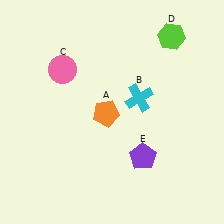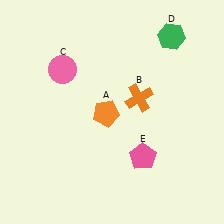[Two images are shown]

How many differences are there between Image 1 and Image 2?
There are 3 differences between the two images.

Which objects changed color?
B changed from cyan to orange. D changed from lime to green. E changed from purple to pink.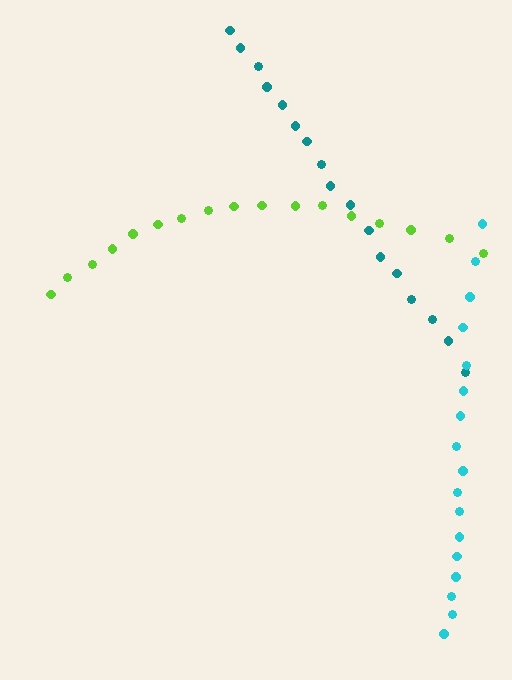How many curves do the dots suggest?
There are 3 distinct paths.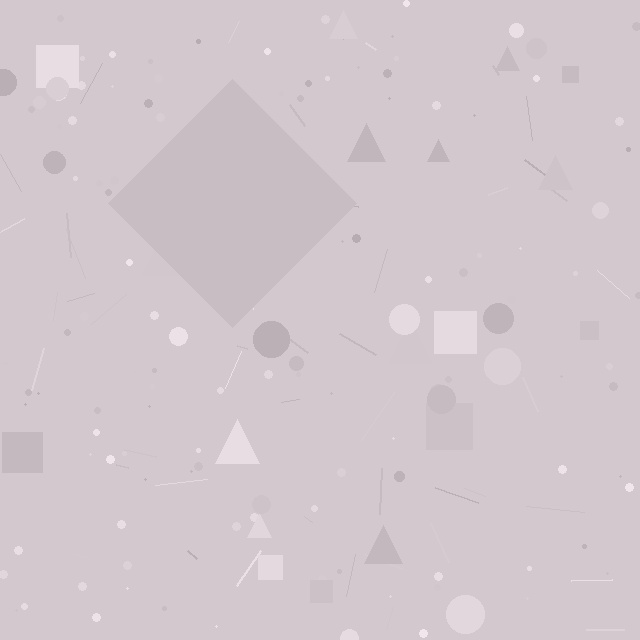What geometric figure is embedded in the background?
A diamond is embedded in the background.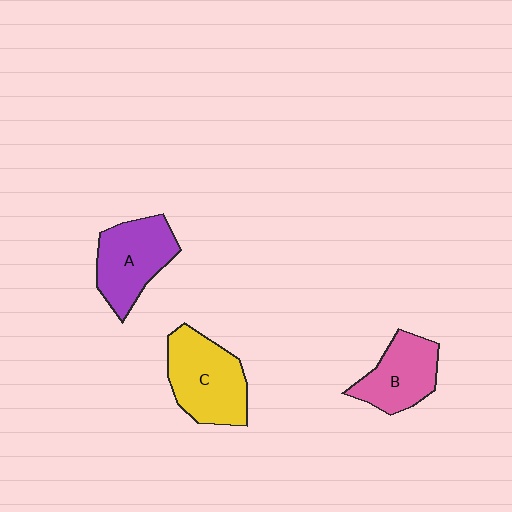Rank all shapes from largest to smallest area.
From largest to smallest: C (yellow), A (purple), B (pink).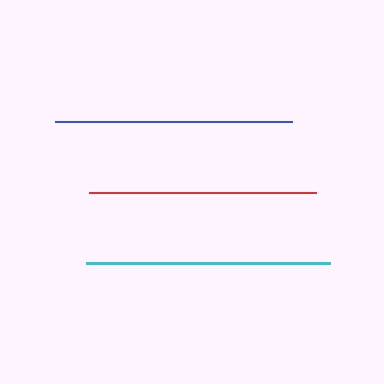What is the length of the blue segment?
The blue segment is approximately 237 pixels long.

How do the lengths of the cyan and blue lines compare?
The cyan and blue lines are approximately the same length.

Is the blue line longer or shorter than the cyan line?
The cyan line is longer than the blue line.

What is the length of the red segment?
The red segment is approximately 228 pixels long.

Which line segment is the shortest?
The red line is the shortest at approximately 228 pixels.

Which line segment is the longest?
The cyan line is the longest at approximately 244 pixels.